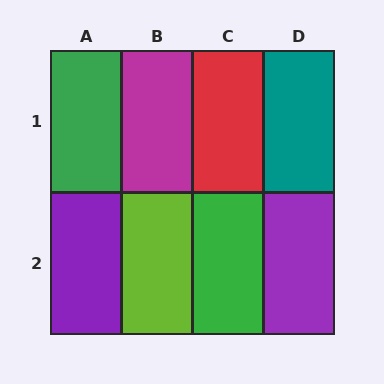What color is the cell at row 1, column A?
Green.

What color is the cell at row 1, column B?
Magenta.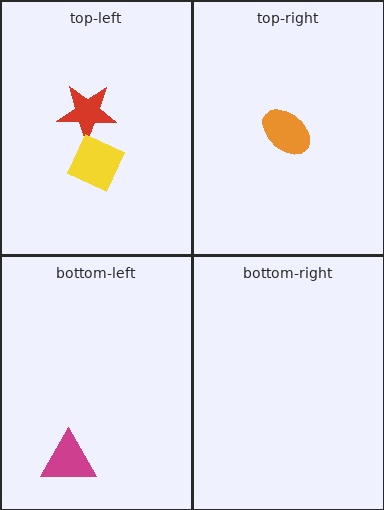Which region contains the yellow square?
The top-left region.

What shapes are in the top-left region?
The red star, the yellow square.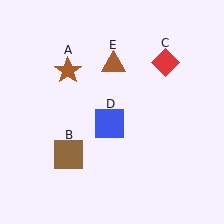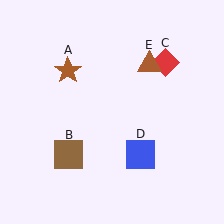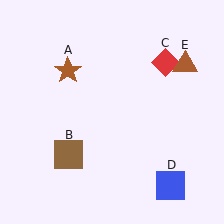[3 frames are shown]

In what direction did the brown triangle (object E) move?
The brown triangle (object E) moved right.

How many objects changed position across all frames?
2 objects changed position: blue square (object D), brown triangle (object E).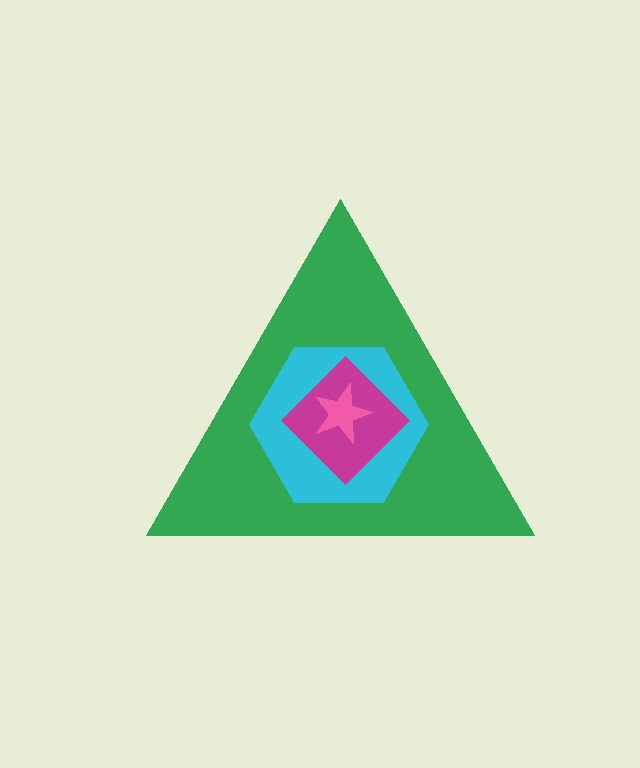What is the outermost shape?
The green triangle.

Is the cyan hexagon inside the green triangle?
Yes.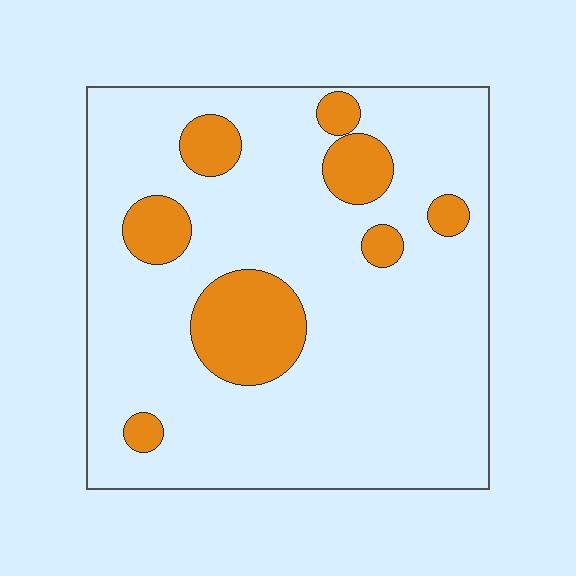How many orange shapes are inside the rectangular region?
8.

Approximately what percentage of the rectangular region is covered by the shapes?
Approximately 15%.